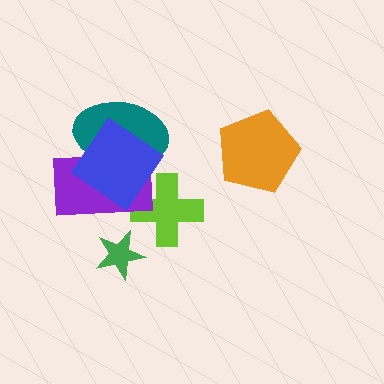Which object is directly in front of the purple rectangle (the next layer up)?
The teal ellipse is directly in front of the purple rectangle.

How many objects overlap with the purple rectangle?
3 objects overlap with the purple rectangle.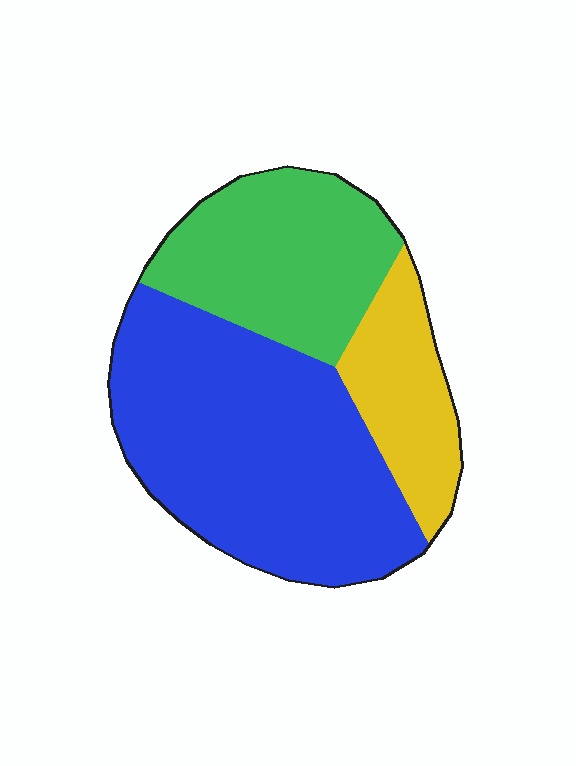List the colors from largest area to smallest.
From largest to smallest: blue, green, yellow.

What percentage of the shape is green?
Green covers around 30% of the shape.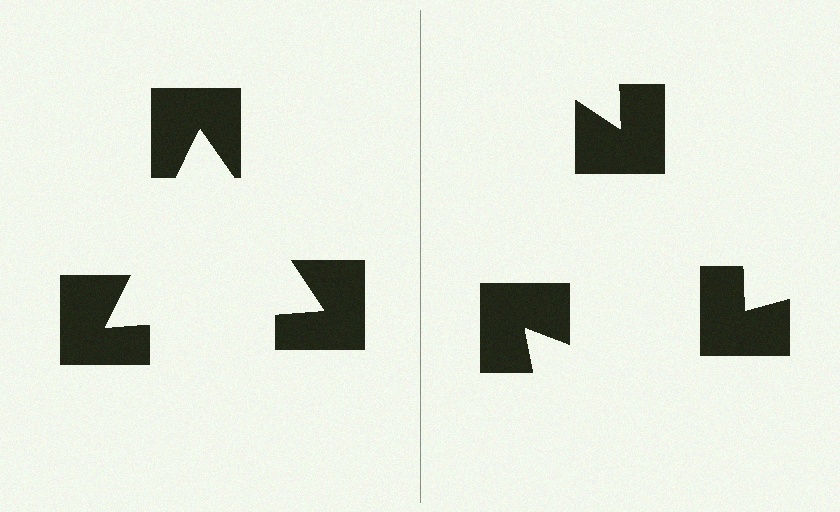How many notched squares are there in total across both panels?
6 — 3 on each side.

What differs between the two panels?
The notched squares are positioned identically on both sides; only the wedge orientations differ. On the left they align to a triangle; on the right they are misaligned.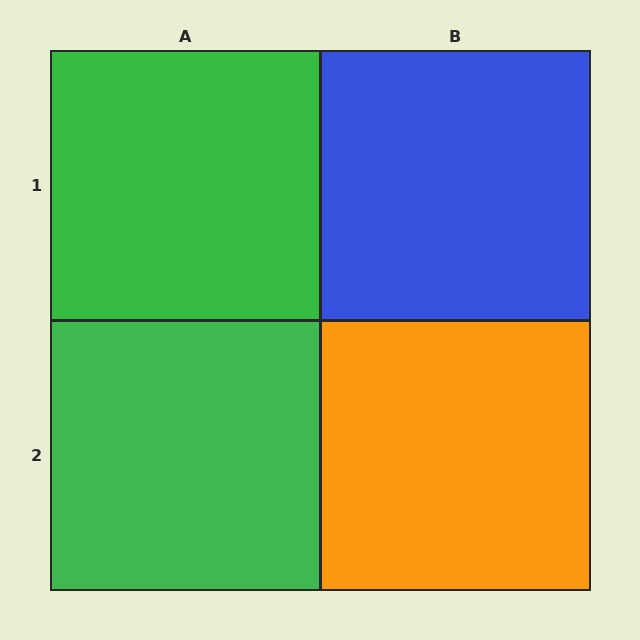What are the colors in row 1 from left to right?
Green, blue.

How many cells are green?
2 cells are green.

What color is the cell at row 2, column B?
Orange.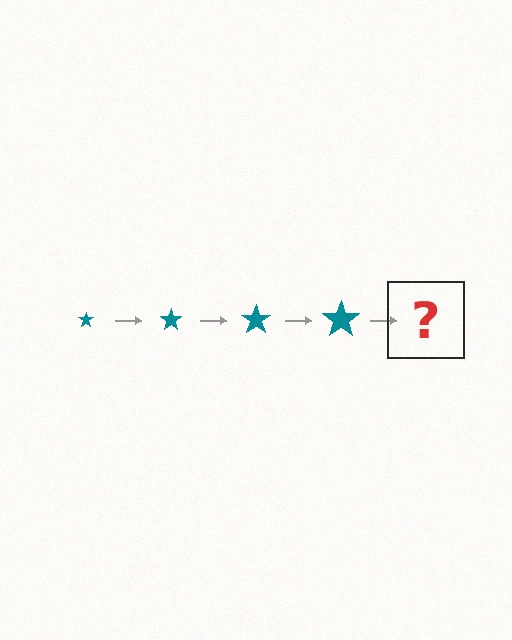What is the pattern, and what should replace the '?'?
The pattern is that the star gets progressively larger each step. The '?' should be a teal star, larger than the previous one.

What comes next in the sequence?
The next element should be a teal star, larger than the previous one.